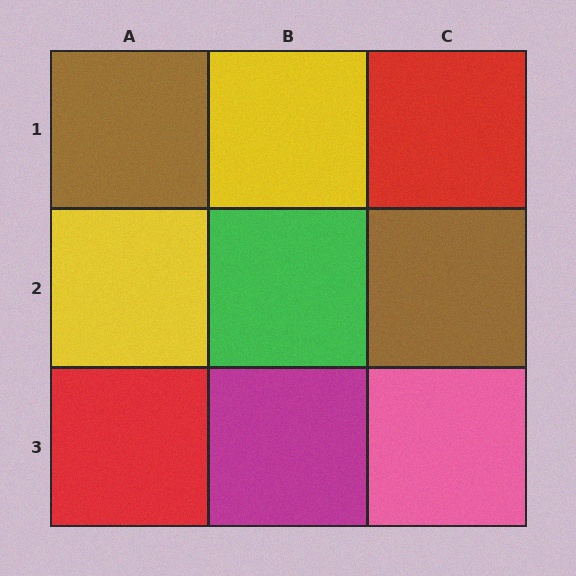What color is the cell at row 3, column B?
Magenta.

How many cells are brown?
2 cells are brown.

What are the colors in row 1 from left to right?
Brown, yellow, red.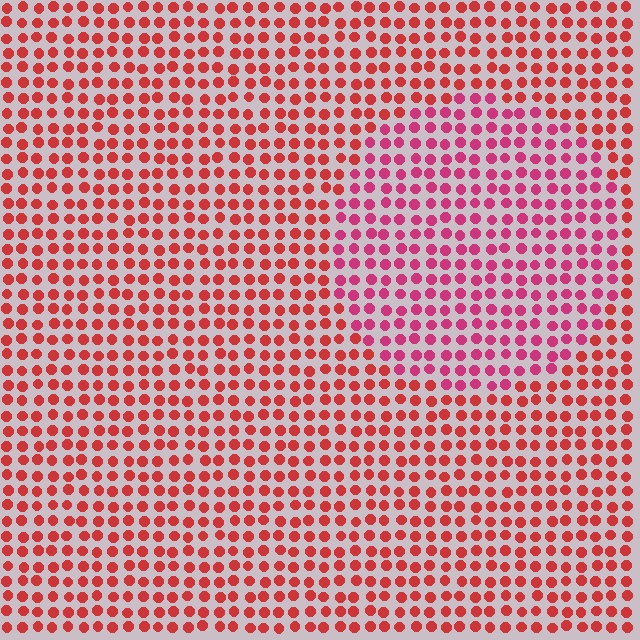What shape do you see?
I see a circle.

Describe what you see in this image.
The image is filled with small red elements in a uniform arrangement. A circle-shaped region is visible where the elements are tinted to a slightly different hue, forming a subtle color boundary.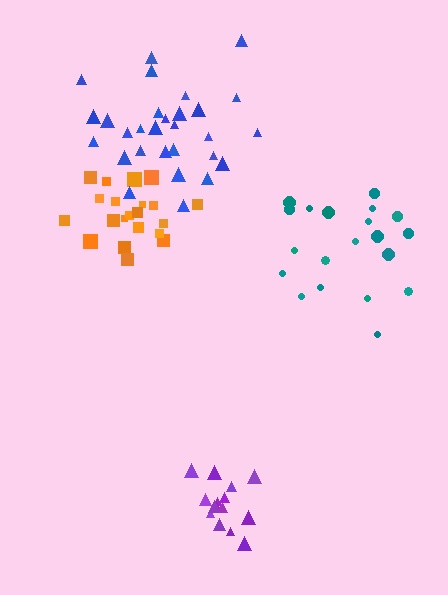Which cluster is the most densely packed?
Purple.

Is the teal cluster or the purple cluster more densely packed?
Purple.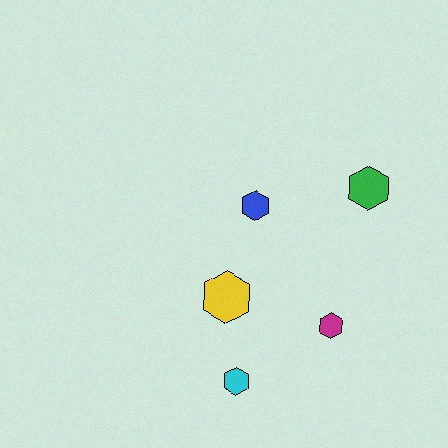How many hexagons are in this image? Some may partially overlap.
There are 5 hexagons.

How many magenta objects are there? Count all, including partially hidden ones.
There is 1 magenta object.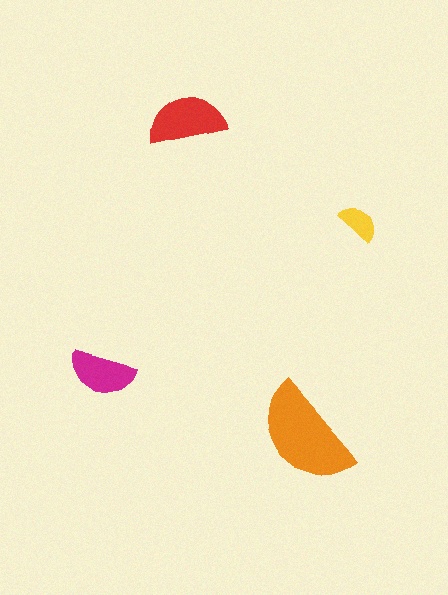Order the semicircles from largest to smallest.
the orange one, the red one, the magenta one, the yellow one.